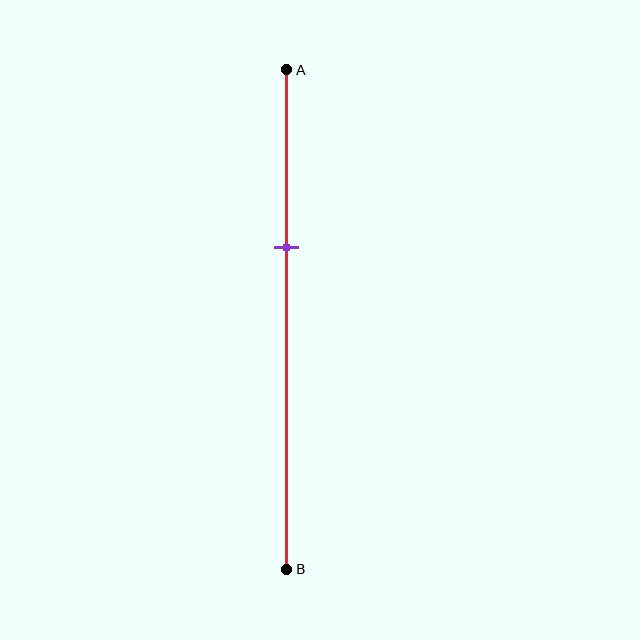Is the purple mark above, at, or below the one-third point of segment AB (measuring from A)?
The purple mark is approximately at the one-third point of segment AB.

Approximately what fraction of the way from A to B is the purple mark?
The purple mark is approximately 35% of the way from A to B.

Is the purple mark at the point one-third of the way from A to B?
Yes, the mark is approximately at the one-third point.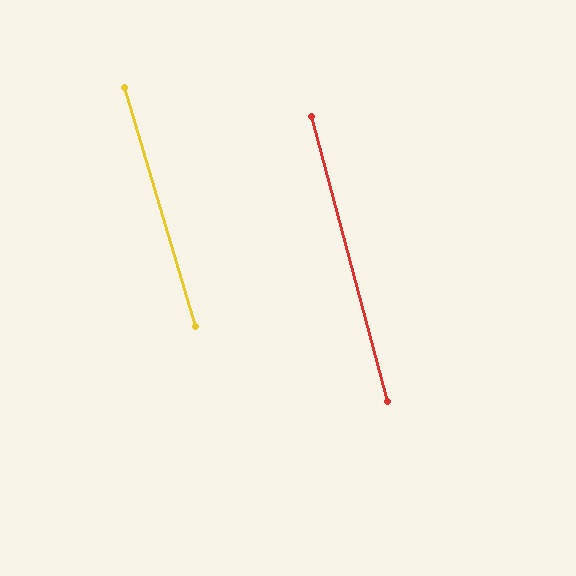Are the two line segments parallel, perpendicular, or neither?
Parallel — their directions differ by only 1.5°.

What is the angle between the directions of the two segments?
Approximately 2 degrees.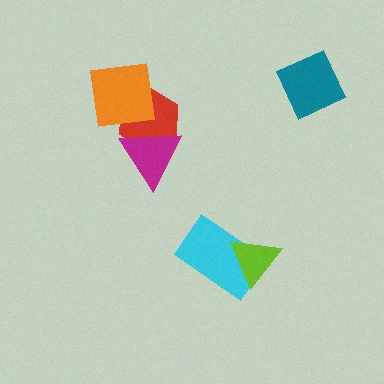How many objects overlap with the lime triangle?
1 object overlaps with the lime triangle.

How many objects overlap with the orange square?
2 objects overlap with the orange square.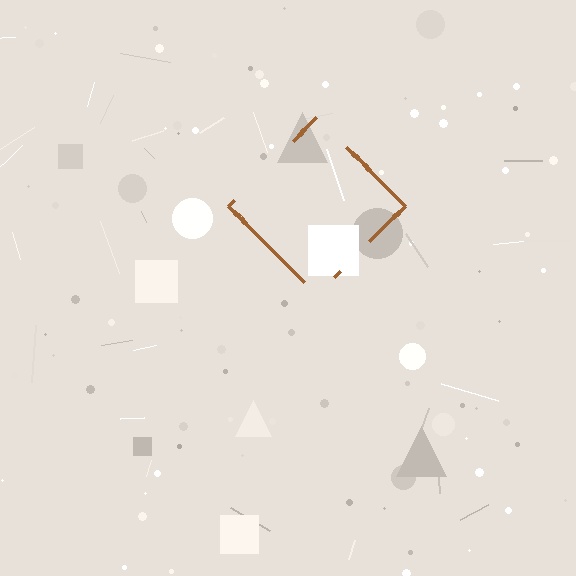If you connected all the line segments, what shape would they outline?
They would outline a diamond.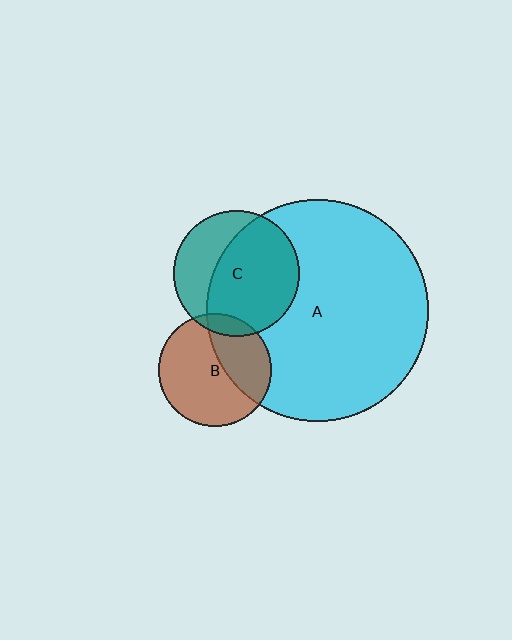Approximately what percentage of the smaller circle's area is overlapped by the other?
Approximately 10%.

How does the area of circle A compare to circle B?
Approximately 3.8 times.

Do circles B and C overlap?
Yes.